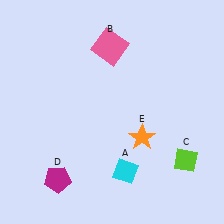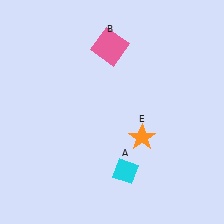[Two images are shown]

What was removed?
The magenta pentagon (D), the lime diamond (C) were removed in Image 2.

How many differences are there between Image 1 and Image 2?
There are 2 differences between the two images.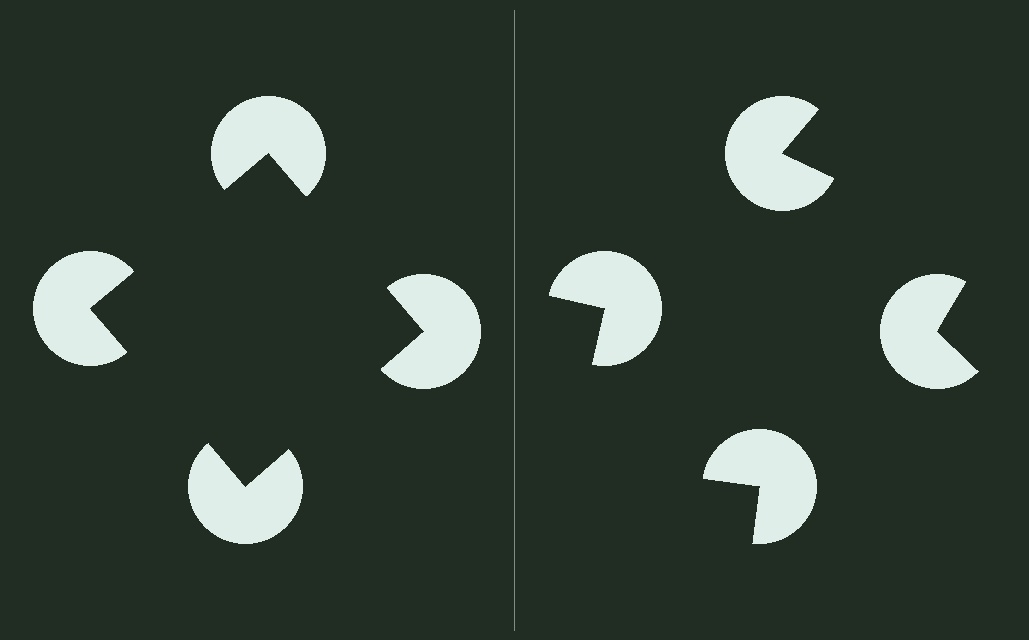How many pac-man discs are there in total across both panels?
8 — 4 on each side.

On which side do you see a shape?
An illusory square appears on the left side. On the right side the wedge cuts are rotated, so no coherent shape forms.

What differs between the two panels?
The pac-man discs are positioned identically on both sides; only the wedge orientations differ. On the left they align to a square; on the right they are misaligned.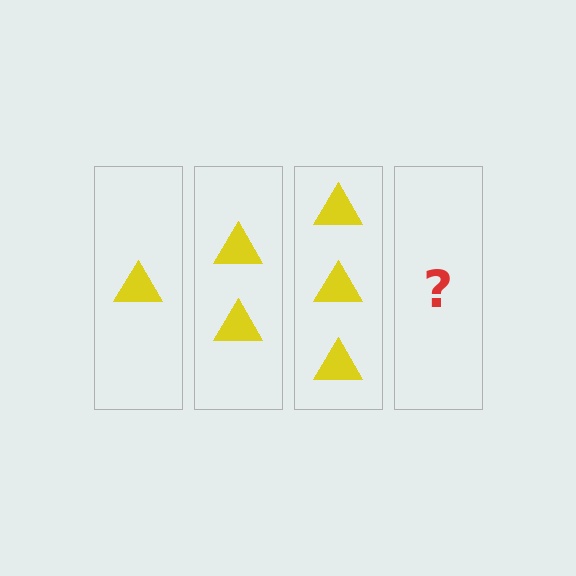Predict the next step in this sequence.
The next step is 4 triangles.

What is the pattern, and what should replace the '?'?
The pattern is that each step adds one more triangle. The '?' should be 4 triangles.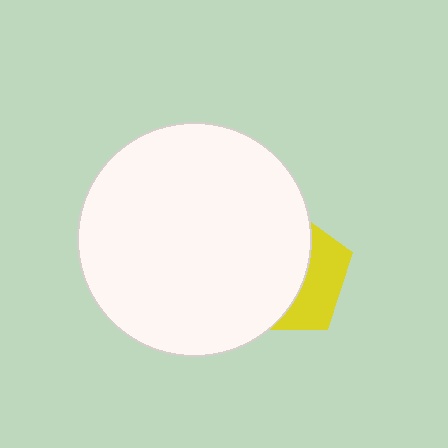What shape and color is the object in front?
The object in front is a white circle.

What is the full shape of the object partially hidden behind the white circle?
The partially hidden object is a yellow pentagon.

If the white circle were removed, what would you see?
You would see the complete yellow pentagon.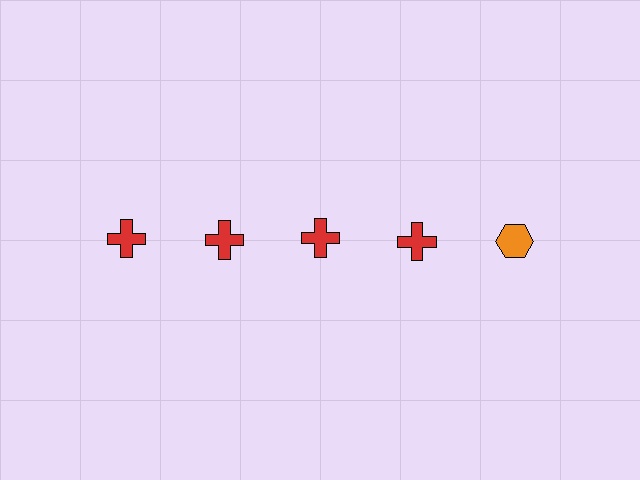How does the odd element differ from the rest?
It differs in both color (orange instead of red) and shape (hexagon instead of cross).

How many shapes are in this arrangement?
There are 5 shapes arranged in a grid pattern.